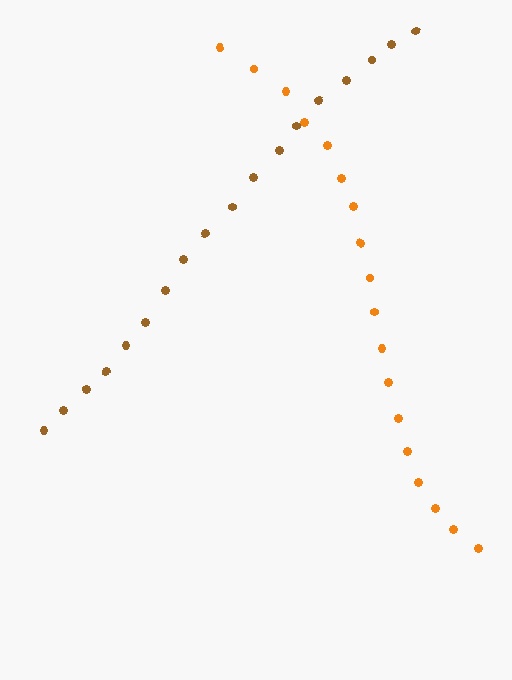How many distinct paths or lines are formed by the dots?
There are 2 distinct paths.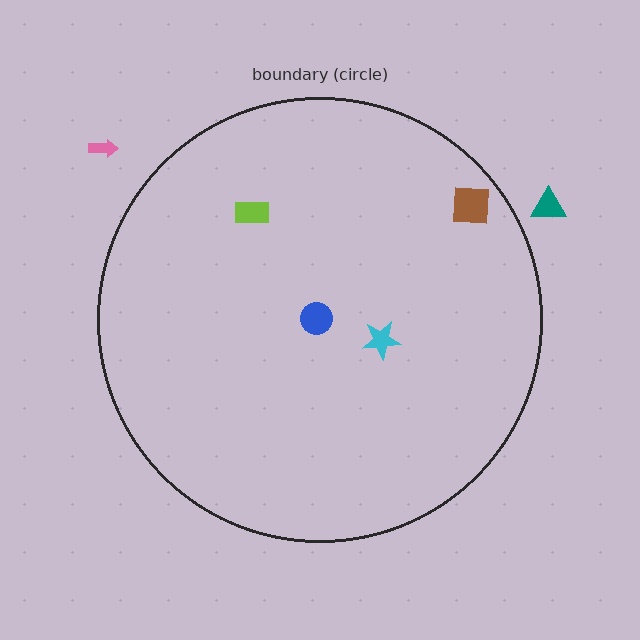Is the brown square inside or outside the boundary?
Inside.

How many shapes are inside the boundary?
4 inside, 2 outside.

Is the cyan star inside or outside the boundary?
Inside.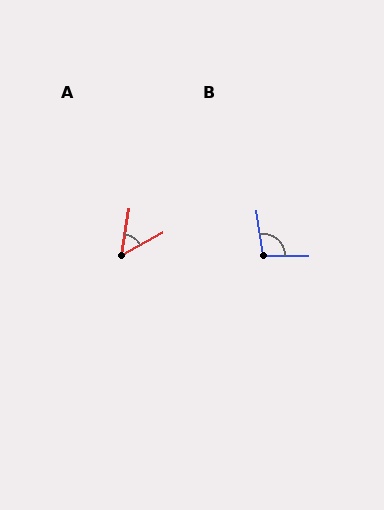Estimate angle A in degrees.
Approximately 51 degrees.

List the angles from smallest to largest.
A (51°), B (99°).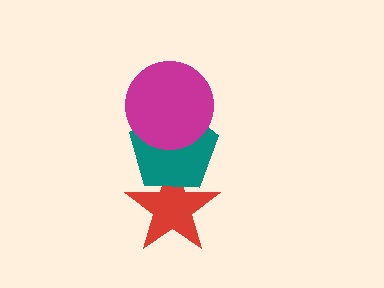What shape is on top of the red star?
The teal pentagon is on top of the red star.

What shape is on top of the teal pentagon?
The magenta circle is on top of the teal pentagon.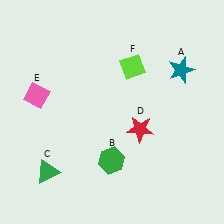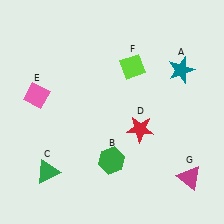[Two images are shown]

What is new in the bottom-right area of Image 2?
A magenta triangle (G) was added in the bottom-right area of Image 2.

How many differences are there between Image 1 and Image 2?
There is 1 difference between the two images.